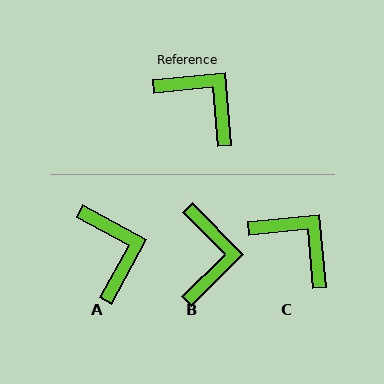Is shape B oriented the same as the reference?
No, it is off by about 50 degrees.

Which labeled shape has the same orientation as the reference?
C.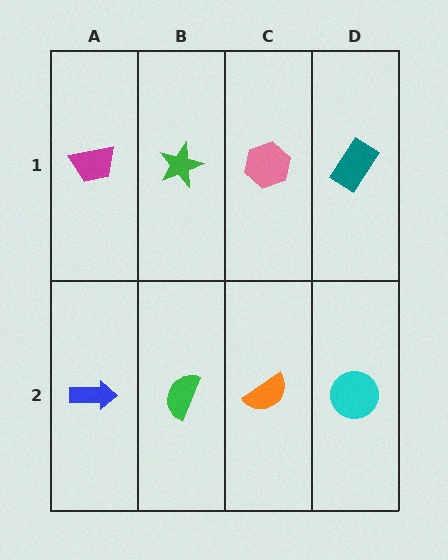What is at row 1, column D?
A teal rectangle.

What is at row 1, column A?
A magenta trapezoid.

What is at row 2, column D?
A cyan circle.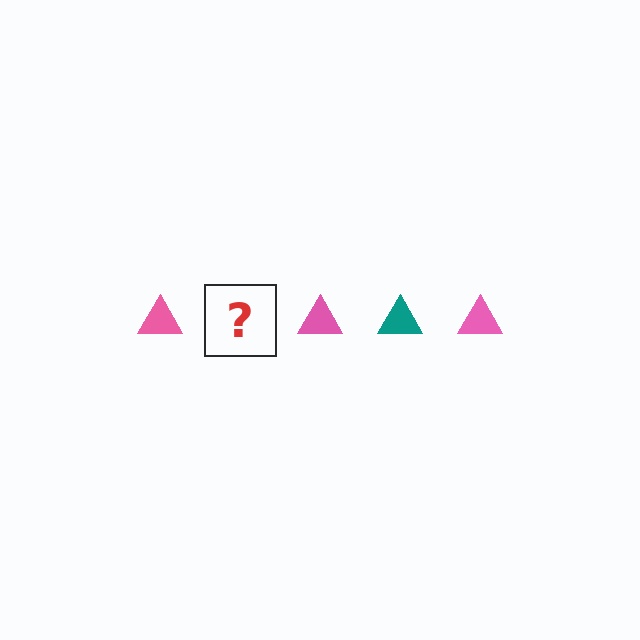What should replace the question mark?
The question mark should be replaced with a teal triangle.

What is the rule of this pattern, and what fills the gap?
The rule is that the pattern cycles through pink, teal triangles. The gap should be filled with a teal triangle.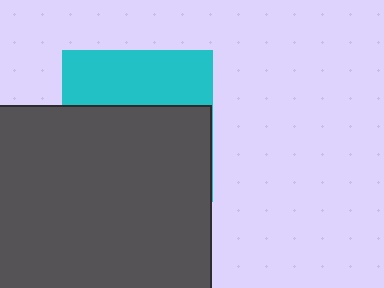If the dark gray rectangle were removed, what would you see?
You would see the complete cyan square.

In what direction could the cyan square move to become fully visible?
The cyan square could move up. That would shift it out from behind the dark gray rectangle entirely.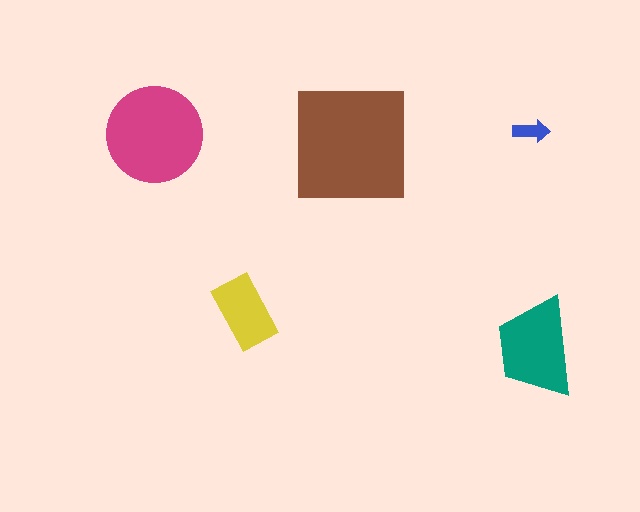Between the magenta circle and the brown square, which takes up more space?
The brown square.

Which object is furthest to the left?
The magenta circle is leftmost.